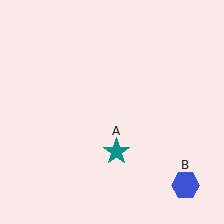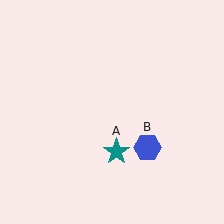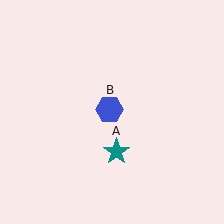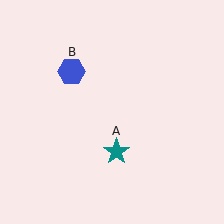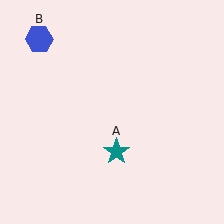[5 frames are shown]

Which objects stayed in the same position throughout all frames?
Teal star (object A) remained stationary.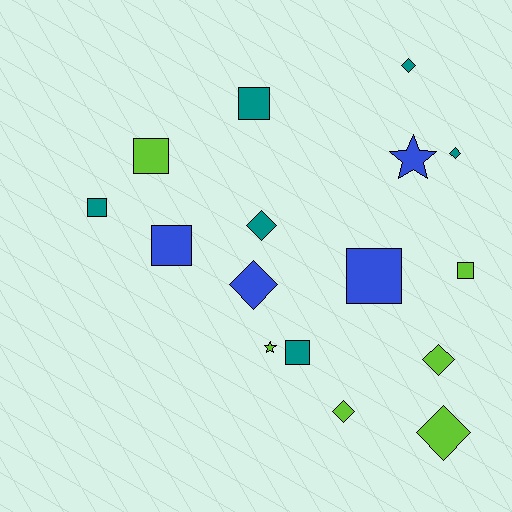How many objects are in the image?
There are 16 objects.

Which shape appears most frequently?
Diamond, with 7 objects.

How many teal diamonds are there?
There are 3 teal diamonds.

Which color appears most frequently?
Lime, with 6 objects.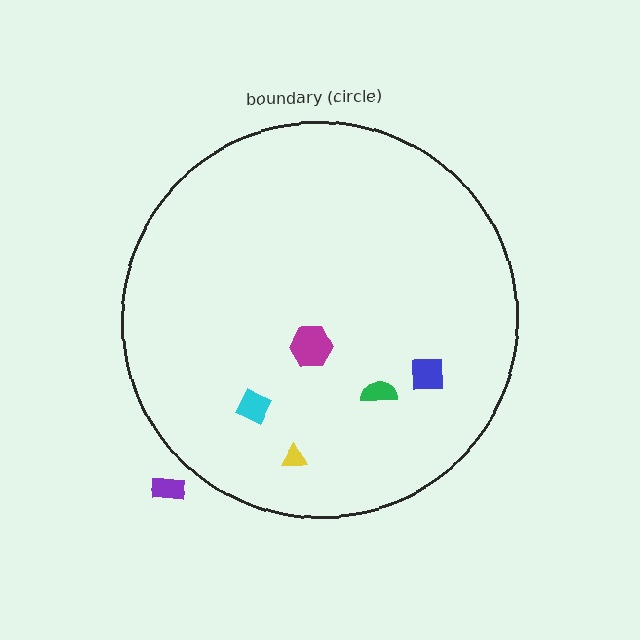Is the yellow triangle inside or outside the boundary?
Inside.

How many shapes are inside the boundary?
5 inside, 1 outside.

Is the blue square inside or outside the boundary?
Inside.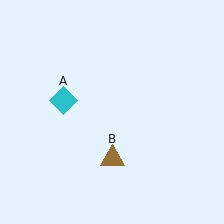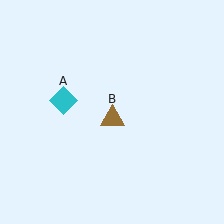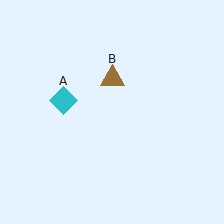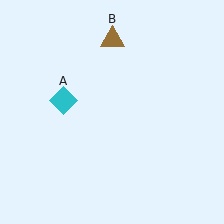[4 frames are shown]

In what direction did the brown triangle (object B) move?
The brown triangle (object B) moved up.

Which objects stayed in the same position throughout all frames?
Cyan diamond (object A) remained stationary.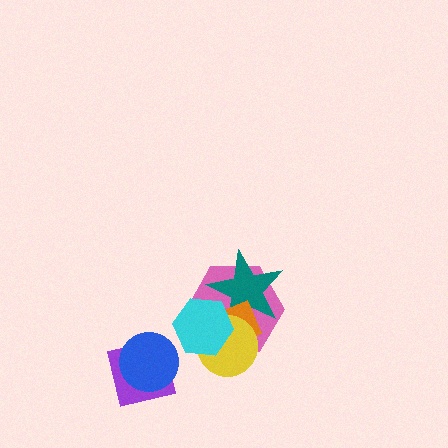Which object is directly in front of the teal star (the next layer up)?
The orange rectangle is directly in front of the teal star.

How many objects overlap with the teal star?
4 objects overlap with the teal star.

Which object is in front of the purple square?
The blue circle is in front of the purple square.